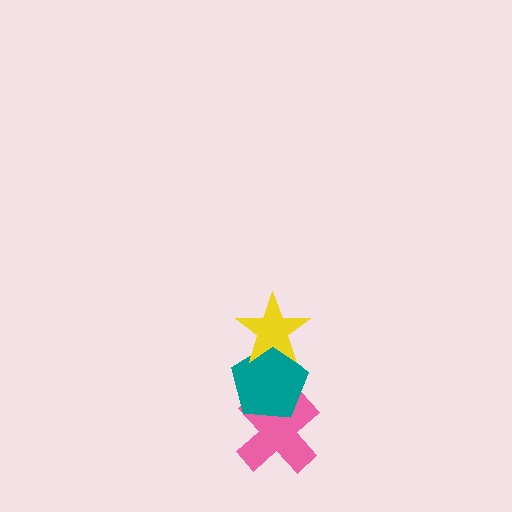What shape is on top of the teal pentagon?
The yellow star is on top of the teal pentagon.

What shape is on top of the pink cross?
The teal pentagon is on top of the pink cross.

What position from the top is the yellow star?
The yellow star is 1st from the top.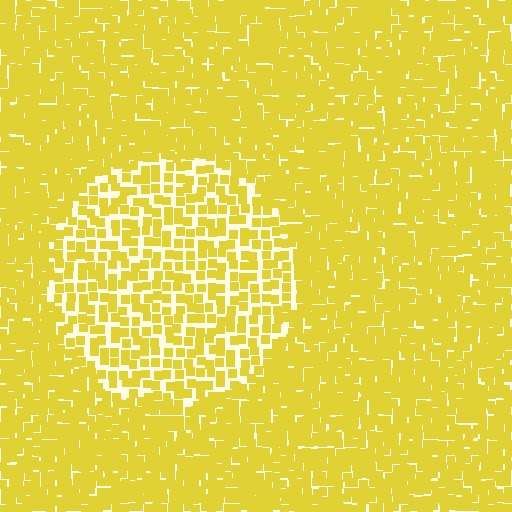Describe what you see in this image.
The image contains small yellow elements arranged at two different densities. A circle-shaped region is visible where the elements are less densely packed than the surrounding area.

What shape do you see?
I see a circle.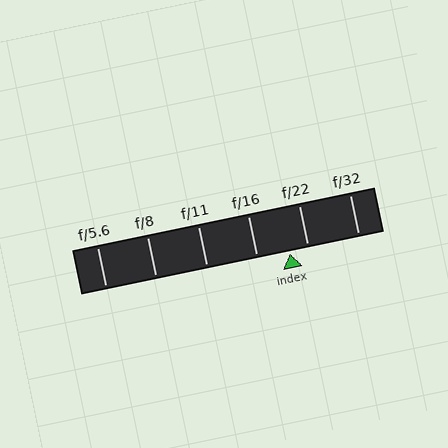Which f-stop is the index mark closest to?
The index mark is closest to f/22.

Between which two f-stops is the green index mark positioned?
The index mark is between f/16 and f/22.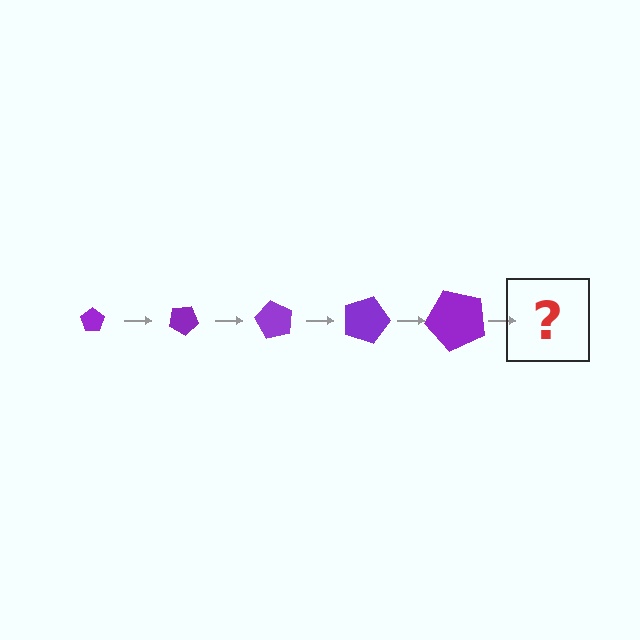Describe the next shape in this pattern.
It should be a pentagon, larger than the previous one and rotated 150 degrees from the start.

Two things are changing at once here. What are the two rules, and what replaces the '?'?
The two rules are that the pentagon grows larger each step and it rotates 30 degrees each step. The '?' should be a pentagon, larger than the previous one and rotated 150 degrees from the start.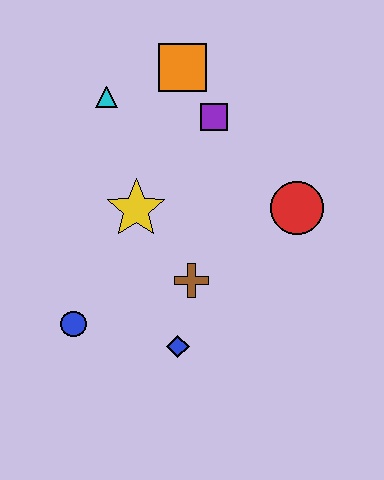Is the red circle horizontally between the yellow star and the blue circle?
No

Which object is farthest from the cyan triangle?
The blue diamond is farthest from the cyan triangle.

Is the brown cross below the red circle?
Yes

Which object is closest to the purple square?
The orange square is closest to the purple square.